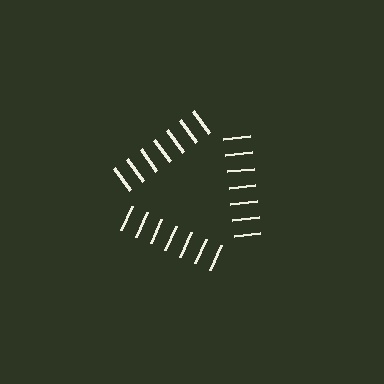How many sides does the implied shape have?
3 sides — the line-ends trace a triangle.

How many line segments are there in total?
21 — 7 along each of the 3 edges.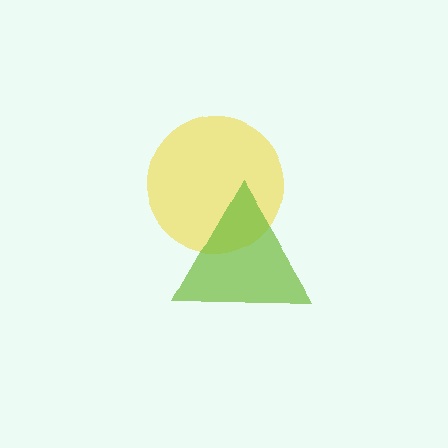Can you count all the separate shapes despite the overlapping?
Yes, there are 2 separate shapes.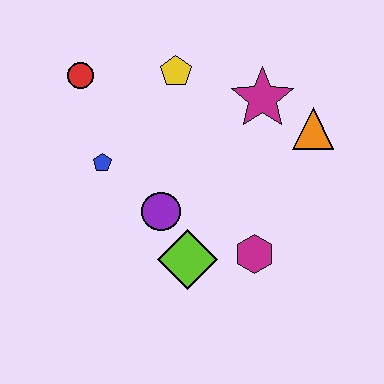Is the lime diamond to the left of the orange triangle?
Yes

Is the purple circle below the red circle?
Yes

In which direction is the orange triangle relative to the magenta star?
The orange triangle is to the right of the magenta star.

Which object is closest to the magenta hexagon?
The lime diamond is closest to the magenta hexagon.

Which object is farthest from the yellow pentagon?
The magenta hexagon is farthest from the yellow pentagon.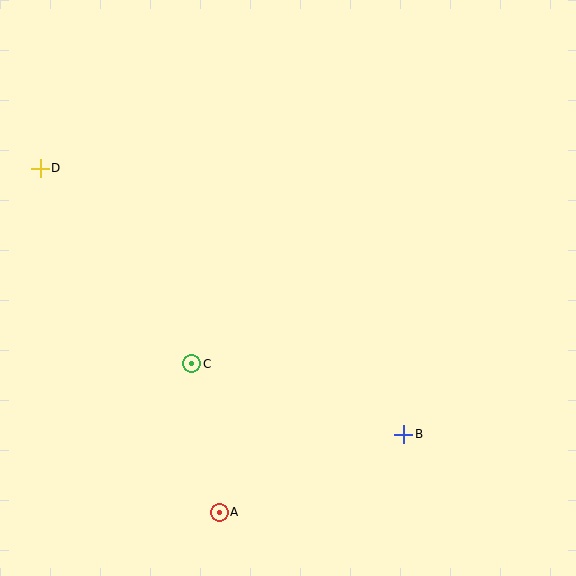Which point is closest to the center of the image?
Point C at (192, 364) is closest to the center.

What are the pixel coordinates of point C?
Point C is at (192, 364).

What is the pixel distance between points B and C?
The distance between B and C is 223 pixels.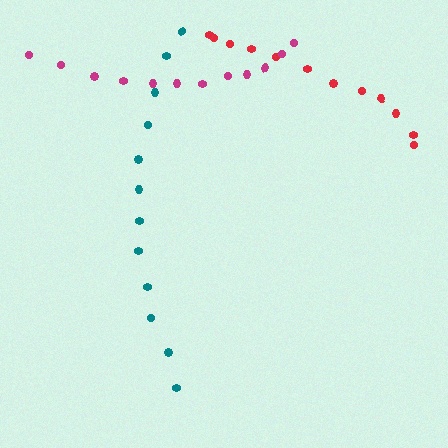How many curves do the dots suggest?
There are 3 distinct paths.